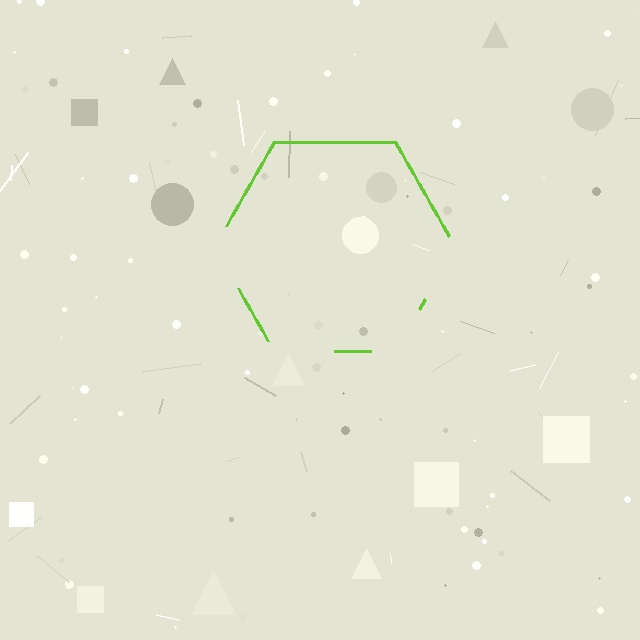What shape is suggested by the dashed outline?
The dashed outline suggests a hexagon.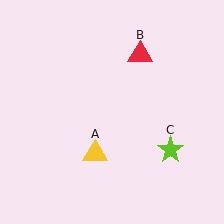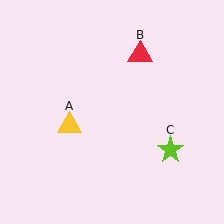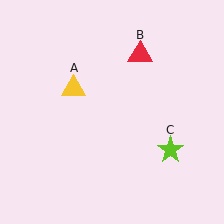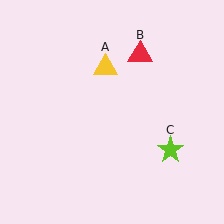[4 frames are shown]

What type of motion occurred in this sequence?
The yellow triangle (object A) rotated clockwise around the center of the scene.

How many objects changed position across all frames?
1 object changed position: yellow triangle (object A).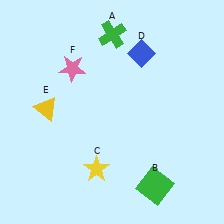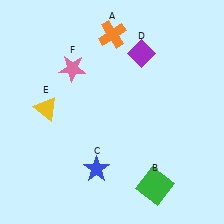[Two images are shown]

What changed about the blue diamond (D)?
In Image 1, D is blue. In Image 2, it changed to purple.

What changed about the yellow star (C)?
In Image 1, C is yellow. In Image 2, it changed to blue.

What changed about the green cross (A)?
In Image 1, A is green. In Image 2, it changed to orange.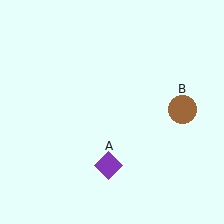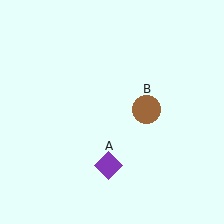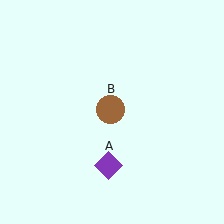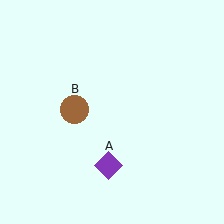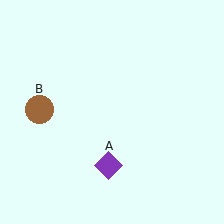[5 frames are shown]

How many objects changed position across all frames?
1 object changed position: brown circle (object B).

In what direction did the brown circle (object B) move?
The brown circle (object B) moved left.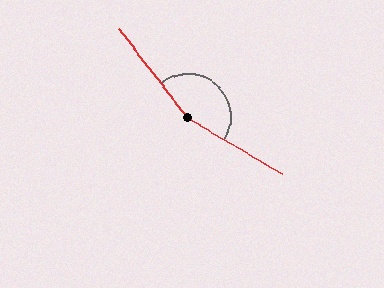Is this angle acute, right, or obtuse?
It is obtuse.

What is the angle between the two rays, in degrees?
Approximately 158 degrees.